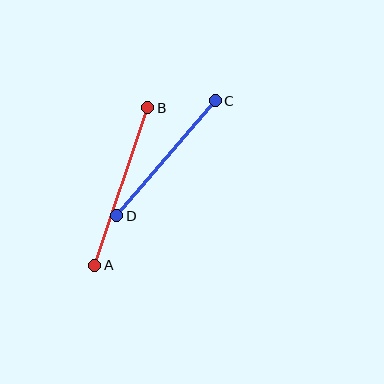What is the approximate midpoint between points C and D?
The midpoint is at approximately (166, 158) pixels.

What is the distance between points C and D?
The distance is approximately 152 pixels.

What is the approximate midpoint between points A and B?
The midpoint is at approximately (121, 186) pixels.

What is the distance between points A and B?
The distance is approximately 166 pixels.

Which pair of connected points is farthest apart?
Points A and B are farthest apart.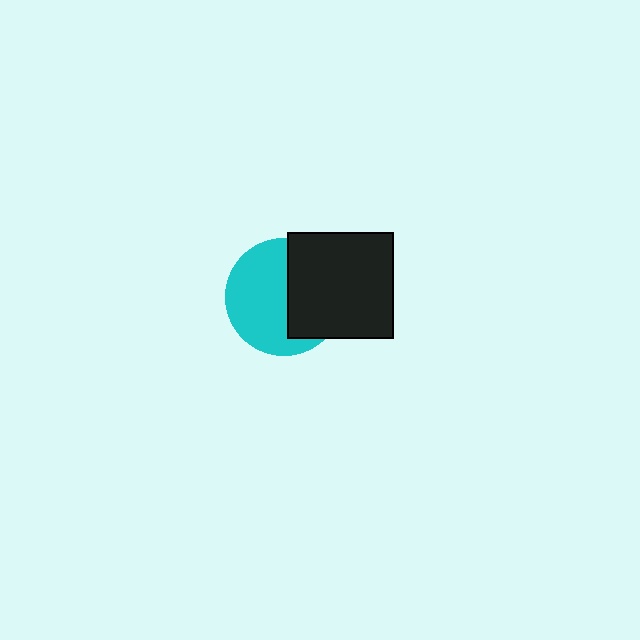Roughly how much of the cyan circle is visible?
About half of it is visible (roughly 57%).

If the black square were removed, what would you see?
You would see the complete cyan circle.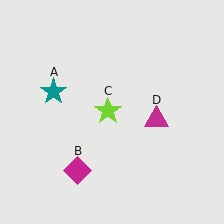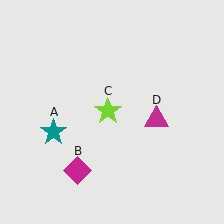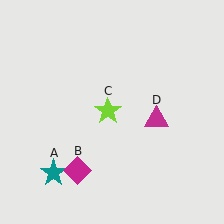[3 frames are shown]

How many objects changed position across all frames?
1 object changed position: teal star (object A).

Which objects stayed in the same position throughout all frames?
Magenta diamond (object B) and lime star (object C) and magenta triangle (object D) remained stationary.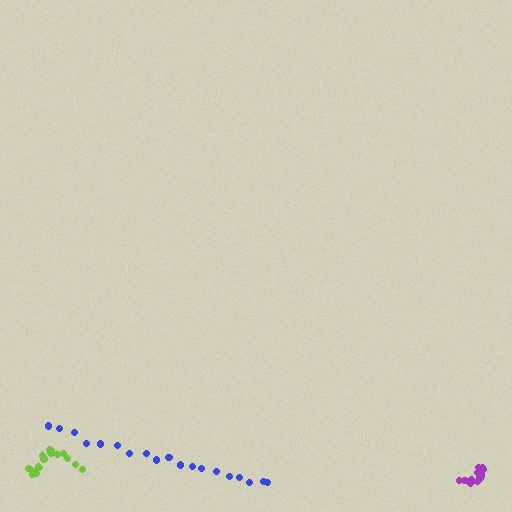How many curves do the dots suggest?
There are 3 distinct paths.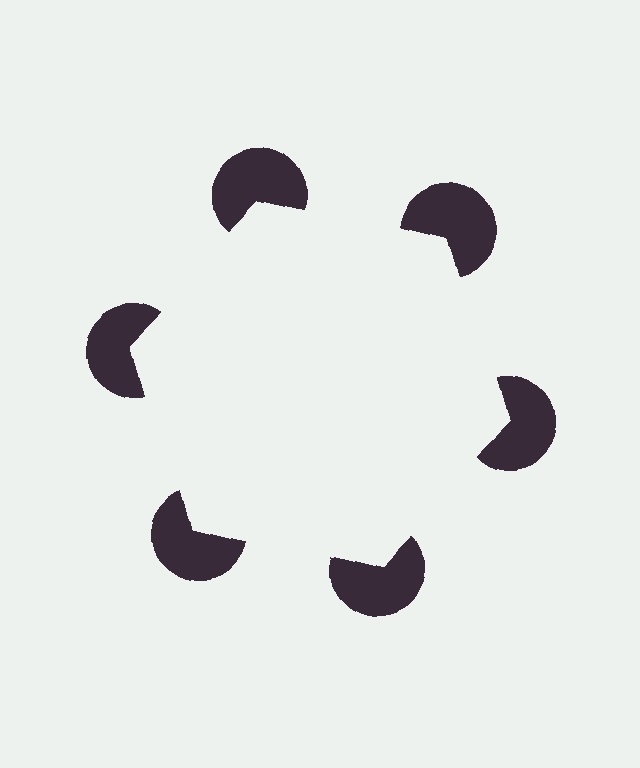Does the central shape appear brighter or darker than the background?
It typically appears slightly brighter than the background, even though no actual brightness change is drawn.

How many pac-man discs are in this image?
There are 6 — one at each vertex of the illusory hexagon.